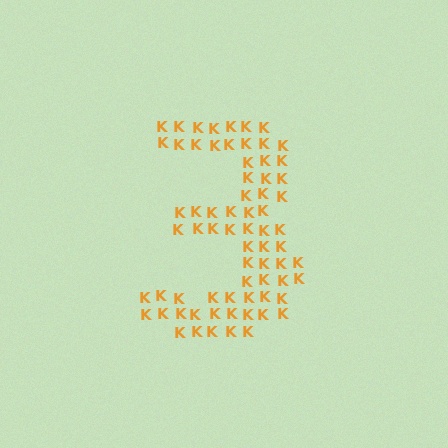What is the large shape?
The large shape is the digit 3.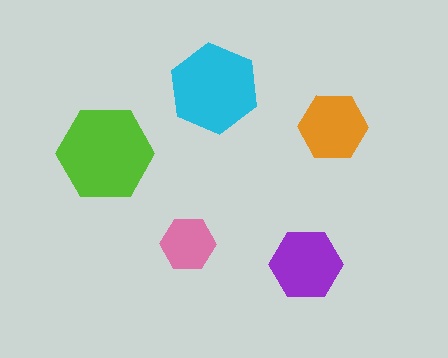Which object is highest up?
The cyan hexagon is topmost.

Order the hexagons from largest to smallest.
the lime one, the cyan one, the purple one, the orange one, the pink one.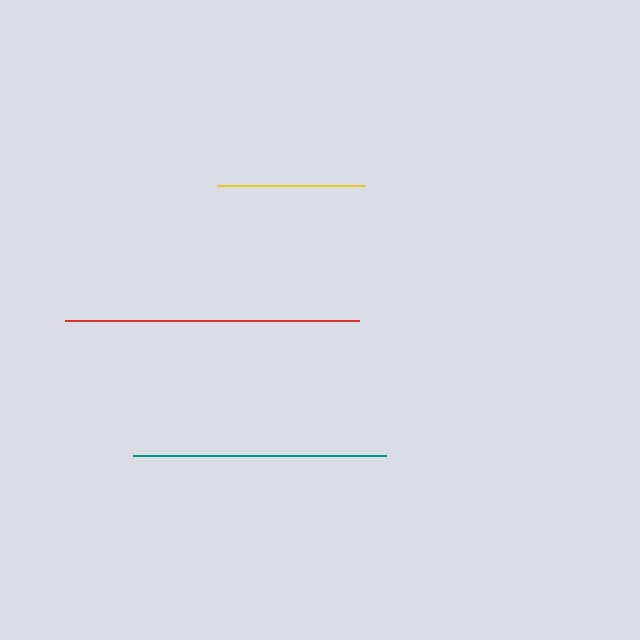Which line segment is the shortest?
The yellow line is the shortest at approximately 148 pixels.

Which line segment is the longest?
The red line is the longest at approximately 294 pixels.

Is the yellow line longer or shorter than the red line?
The red line is longer than the yellow line.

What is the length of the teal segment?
The teal segment is approximately 254 pixels long.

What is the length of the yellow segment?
The yellow segment is approximately 148 pixels long.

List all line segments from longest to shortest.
From longest to shortest: red, teal, yellow.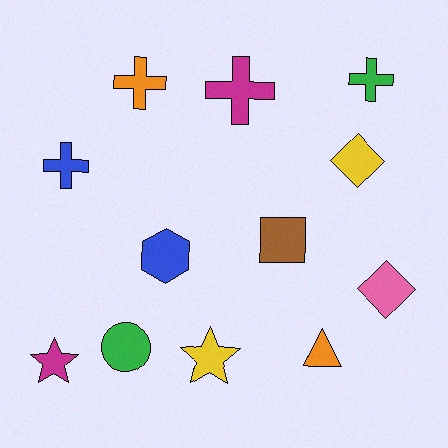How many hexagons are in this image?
There is 1 hexagon.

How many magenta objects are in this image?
There are 2 magenta objects.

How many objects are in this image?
There are 12 objects.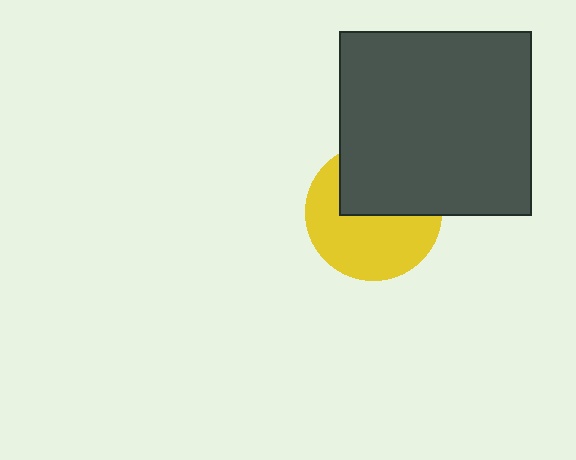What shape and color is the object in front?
The object in front is a dark gray rectangle.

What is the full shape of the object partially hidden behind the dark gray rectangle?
The partially hidden object is a yellow circle.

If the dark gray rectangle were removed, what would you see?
You would see the complete yellow circle.